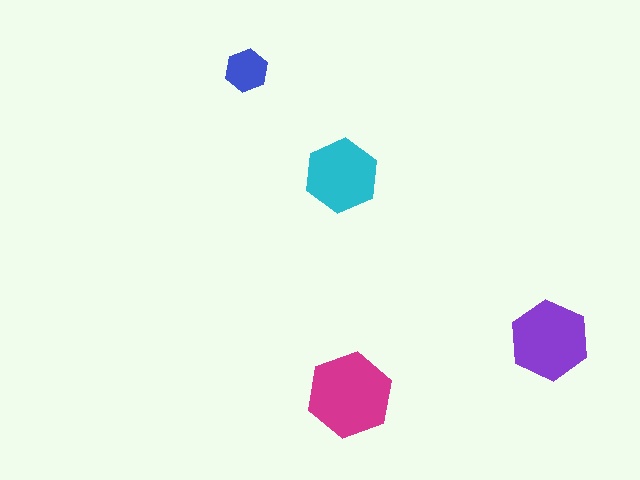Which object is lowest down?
The magenta hexagon is bottommost.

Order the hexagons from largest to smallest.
the magenta one, the purple one, the cyan one, the blue one.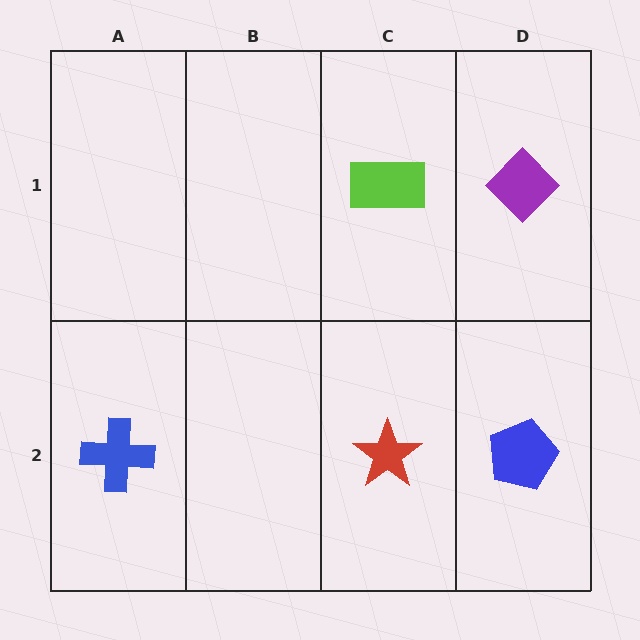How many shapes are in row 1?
2 shapes.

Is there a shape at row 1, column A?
No, that cell is empty.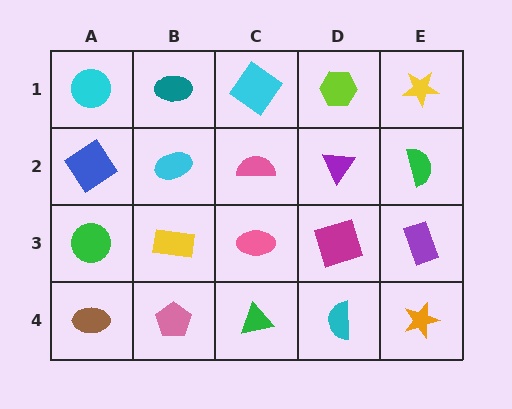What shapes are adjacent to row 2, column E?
A yellow star (row 1, column E), a purple rectangle (row 3, column E), a purple triangle (row 2, column D).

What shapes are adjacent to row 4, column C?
A pink ellipse (row 3, column C), a pink pentagon (row 4, column B), a cyan semicircle (row 4, column D).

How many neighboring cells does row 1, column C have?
3.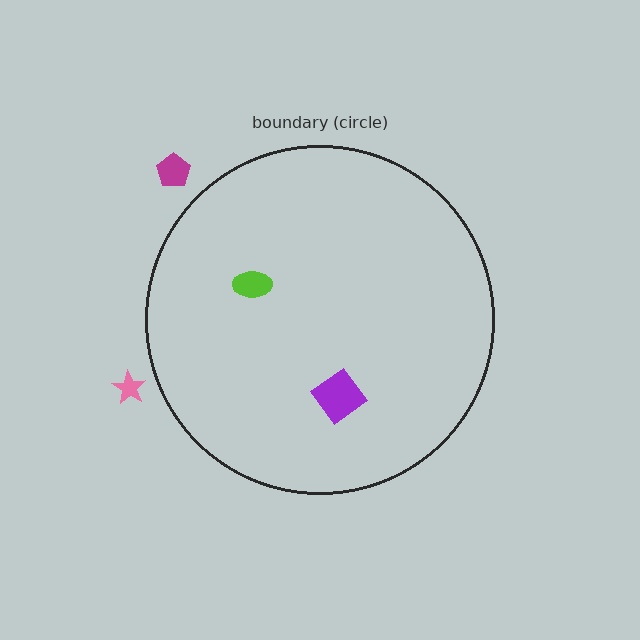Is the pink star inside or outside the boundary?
Outside.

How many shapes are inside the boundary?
2 inside, 2 outside.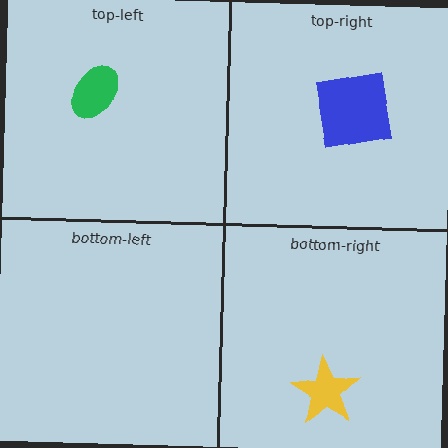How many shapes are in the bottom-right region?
1.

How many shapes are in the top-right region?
1.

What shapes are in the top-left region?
The green ellipse.